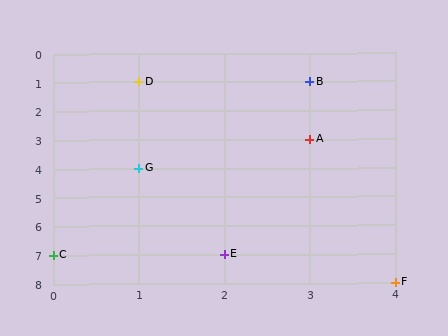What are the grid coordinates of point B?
Point B is at grid coordinates (3, 1).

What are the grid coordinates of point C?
Point C is at grid coordinates (0, 7).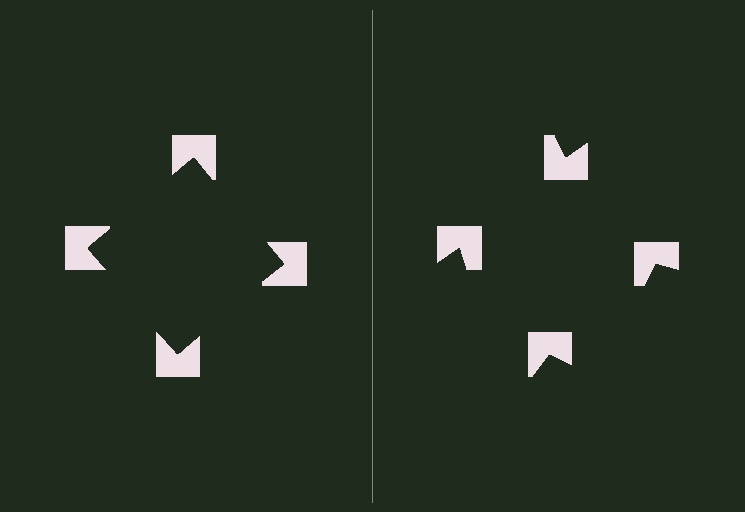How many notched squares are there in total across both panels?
8 — 4 on each side.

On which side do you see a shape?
An illusory square appears on the left side. On the right side the wedge cuts are rotated, so no coherent shape forms.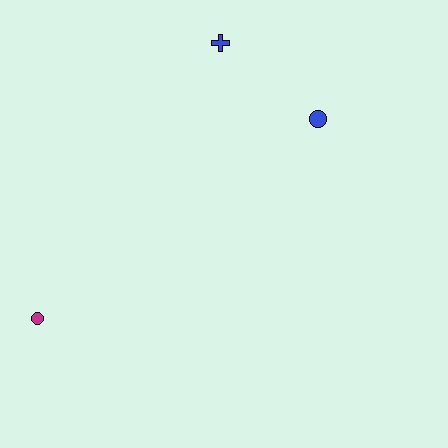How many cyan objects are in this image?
There are no cyan objects.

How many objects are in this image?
There are 3 objects.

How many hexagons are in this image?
There are no hexagons.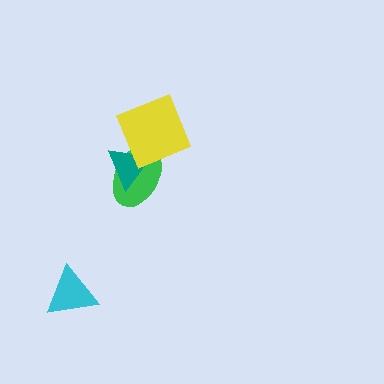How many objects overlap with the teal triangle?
2 objects overlap with the teal triangle.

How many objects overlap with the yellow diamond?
2 objects overlap with the yellow diamond.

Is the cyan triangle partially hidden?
No, no other shape covers it.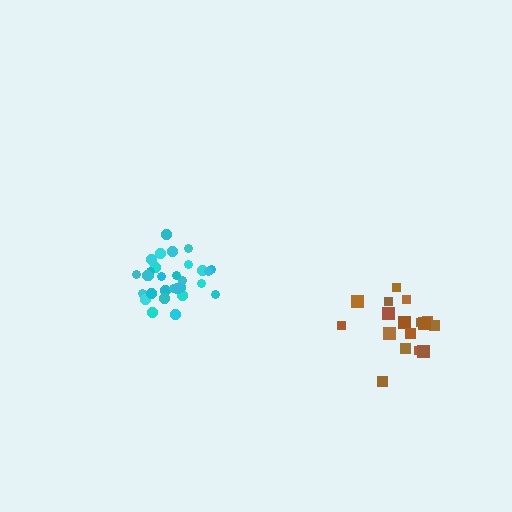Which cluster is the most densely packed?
Cyan.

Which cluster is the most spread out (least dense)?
Brown.